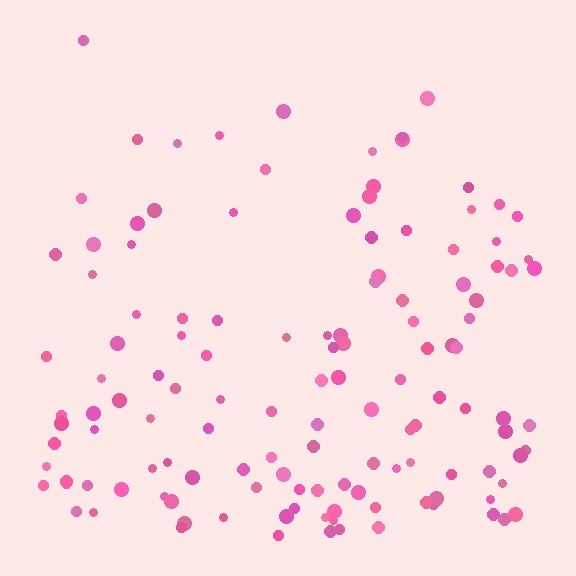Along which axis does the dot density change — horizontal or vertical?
Vertical.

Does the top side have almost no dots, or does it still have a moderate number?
Still a moderate number, just noticeably fewer than the bottom.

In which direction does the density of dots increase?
From top to bottom, with the bottom side densest.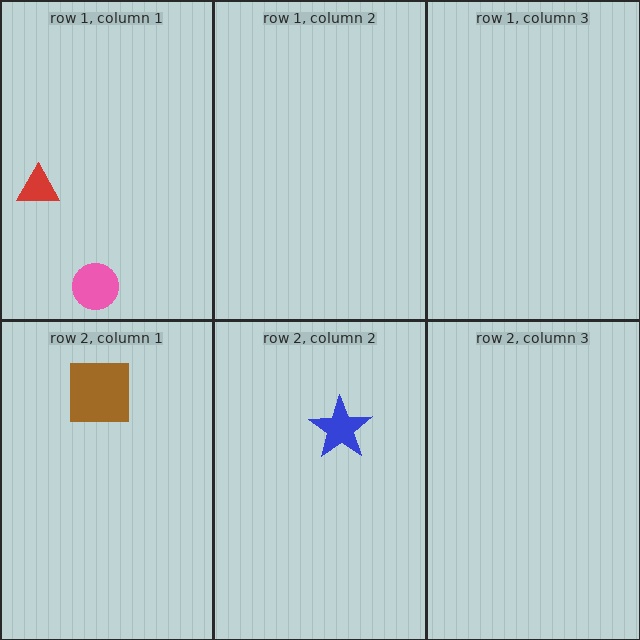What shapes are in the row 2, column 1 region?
The brown square.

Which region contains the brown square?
The row 2, column 1 region.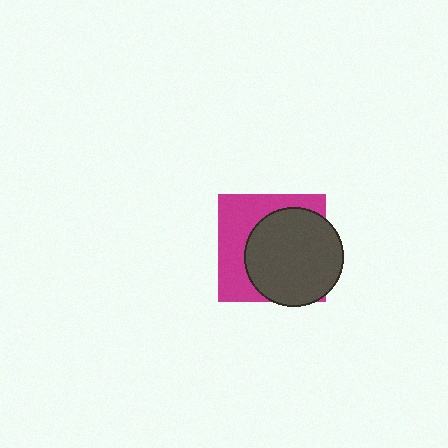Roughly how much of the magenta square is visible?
A small part of it is visible (roughly 43%).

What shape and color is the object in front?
The object in front is a dark gray circle.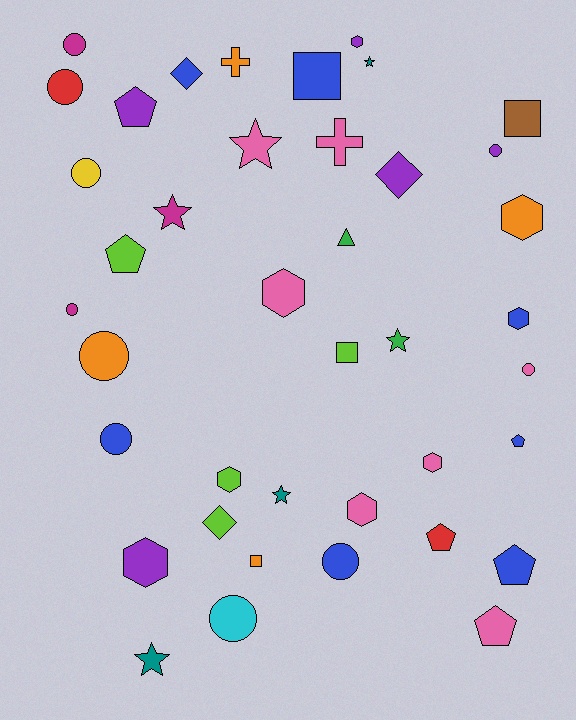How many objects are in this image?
There are 40 objects.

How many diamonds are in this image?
There are 3 diamonds.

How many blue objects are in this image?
There are 7 blue objects.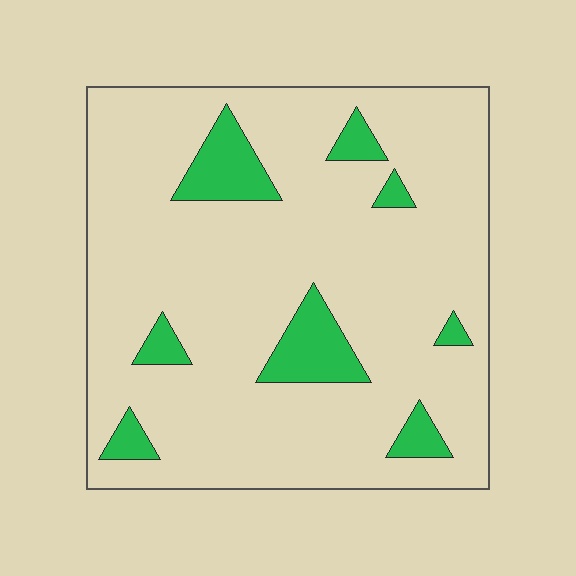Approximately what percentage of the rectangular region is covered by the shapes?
Approximately 15%.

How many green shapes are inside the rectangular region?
8.